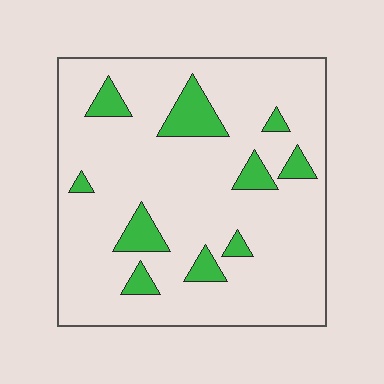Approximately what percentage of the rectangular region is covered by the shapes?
Approximately 15%.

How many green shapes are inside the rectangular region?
10.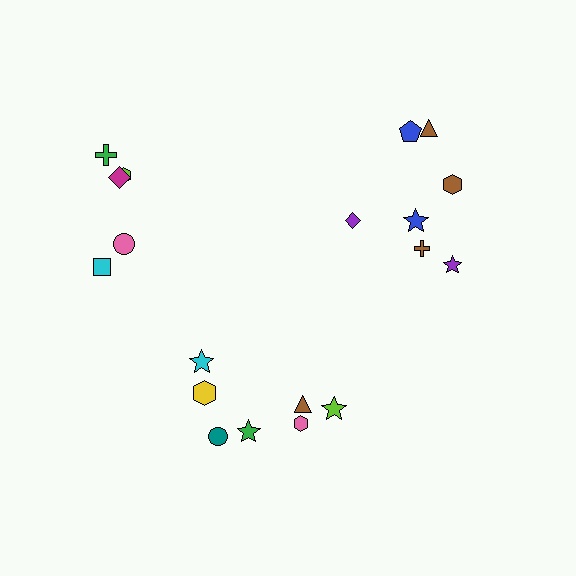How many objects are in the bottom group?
There are 7 objects.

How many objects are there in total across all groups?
There are 19 objects.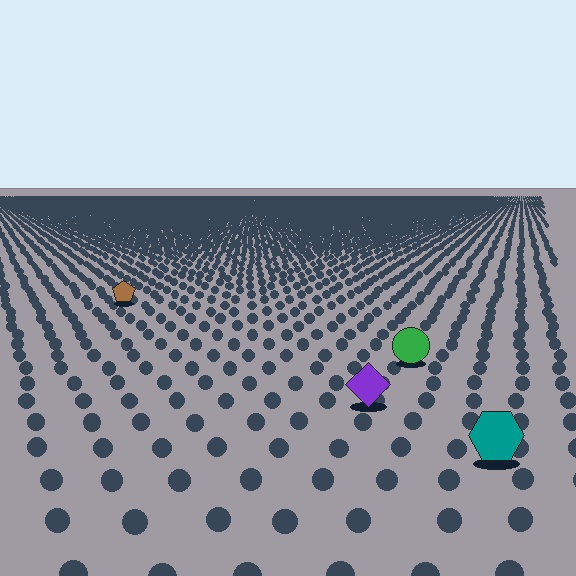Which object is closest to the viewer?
The teal hexagon is closest. The texture marks near it are larger and more spread out.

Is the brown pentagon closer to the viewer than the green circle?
No. The green circle is closer — you can tell from the texture gradient: the ground texture is coarser near it.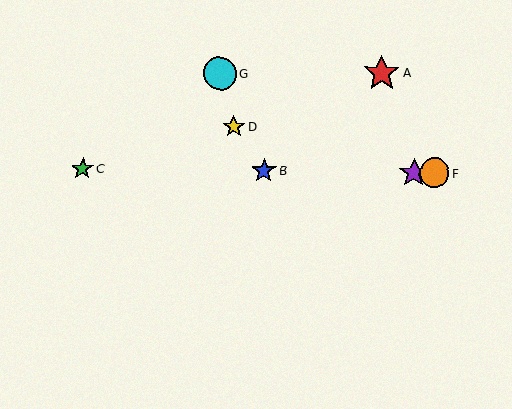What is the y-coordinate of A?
Object A is at y≈73.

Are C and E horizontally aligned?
Yes, both are at y≈168.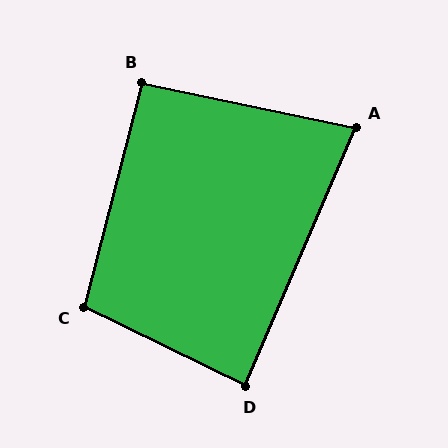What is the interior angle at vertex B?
Approximately 93 degrees (approximately right).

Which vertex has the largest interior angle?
C, at approximately 101 degrees.